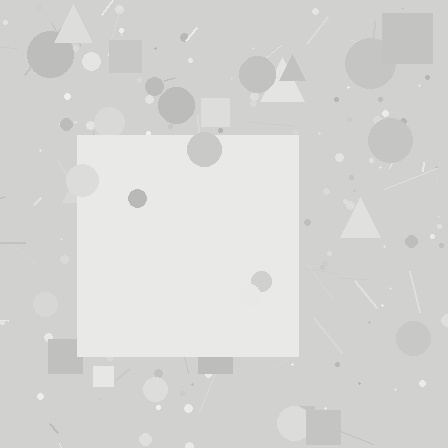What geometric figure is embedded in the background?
A square is embedded in the background.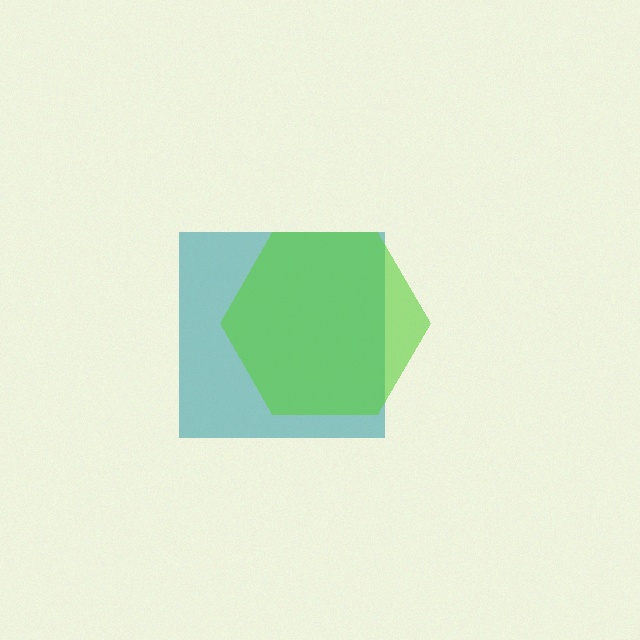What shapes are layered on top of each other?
The layered shapes are: a teal square, a lime hexagon.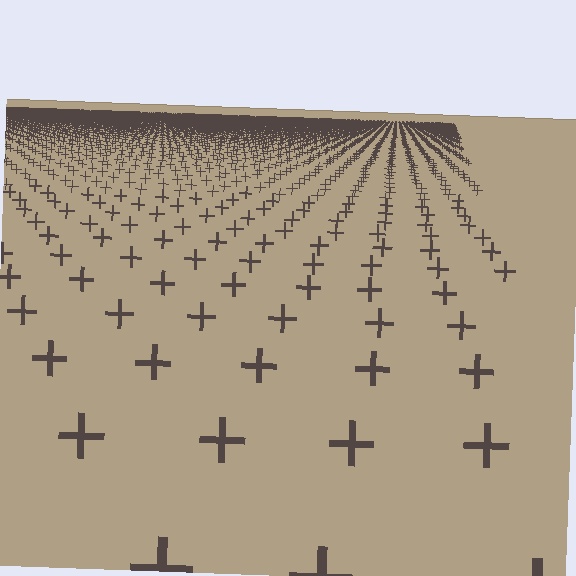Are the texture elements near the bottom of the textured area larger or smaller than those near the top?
Larger. Near the bottom, elements are closer to the viewer and appear at a bigger on-screen size.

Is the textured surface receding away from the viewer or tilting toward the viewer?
The surface is receding away from the viewer. Texture elements get smaller and denser toward the top.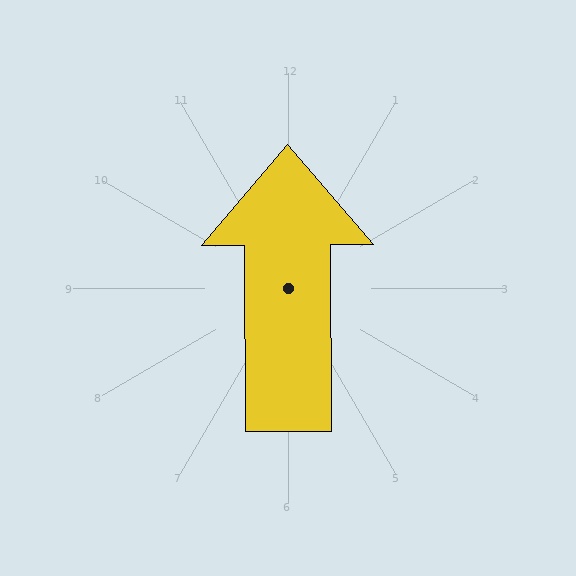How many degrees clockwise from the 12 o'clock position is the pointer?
Approximately 360 degrees.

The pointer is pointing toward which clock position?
Roughly 12 o'clock.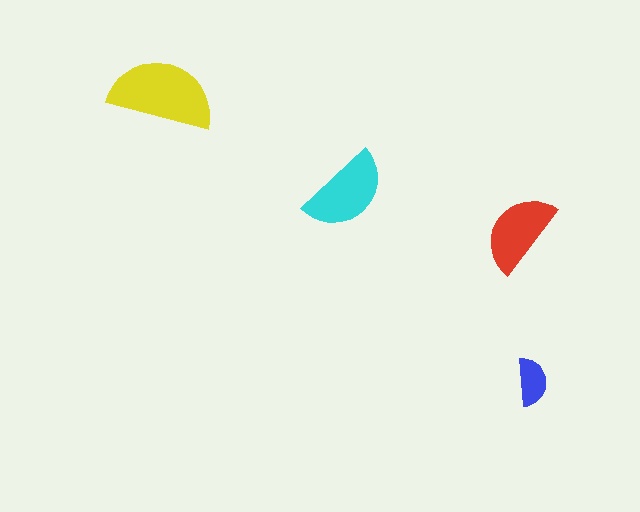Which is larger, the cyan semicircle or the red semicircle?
The cyan one.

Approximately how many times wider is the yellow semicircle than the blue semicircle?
About 2 times wider.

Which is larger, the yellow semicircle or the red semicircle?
The yellow one.